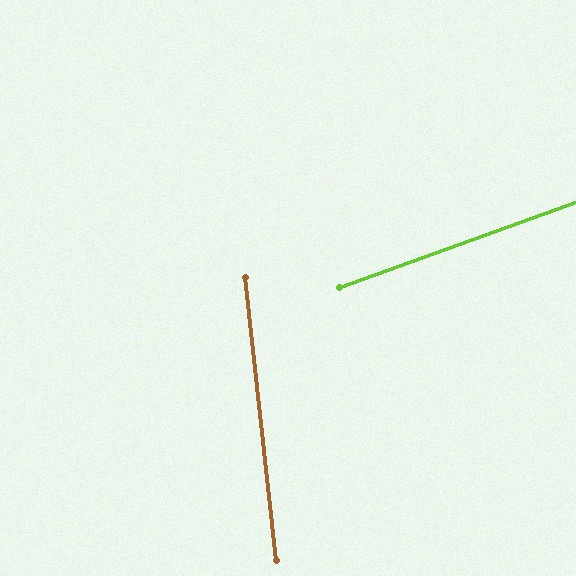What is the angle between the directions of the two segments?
Approximately 77 degrees.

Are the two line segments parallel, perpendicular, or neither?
Neither parallel nor perpendicular — they differ by about 77°.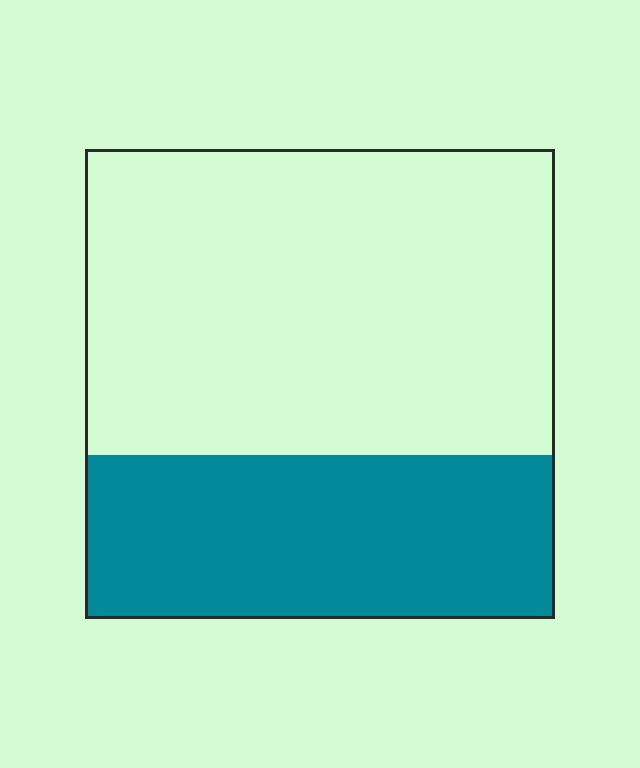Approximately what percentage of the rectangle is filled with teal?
Approximately 35%.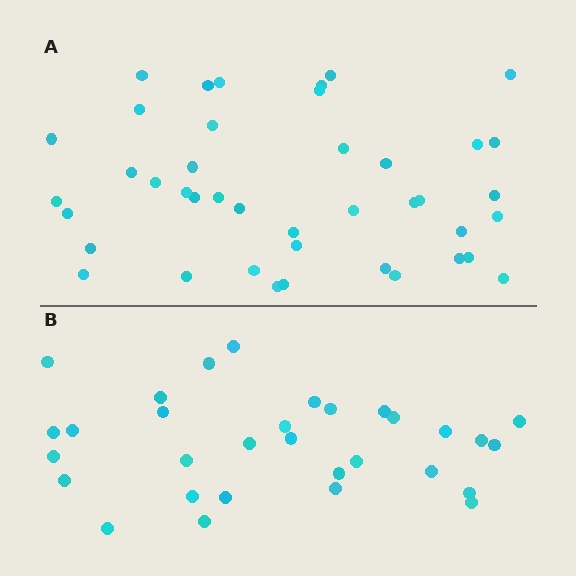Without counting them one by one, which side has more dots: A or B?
Region A (the top region) has more dots.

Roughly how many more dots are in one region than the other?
Region A has roughly 12 or so more dots than region B.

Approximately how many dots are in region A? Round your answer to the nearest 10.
About 40 dots. (The exact count is 42, which rounds to 40.)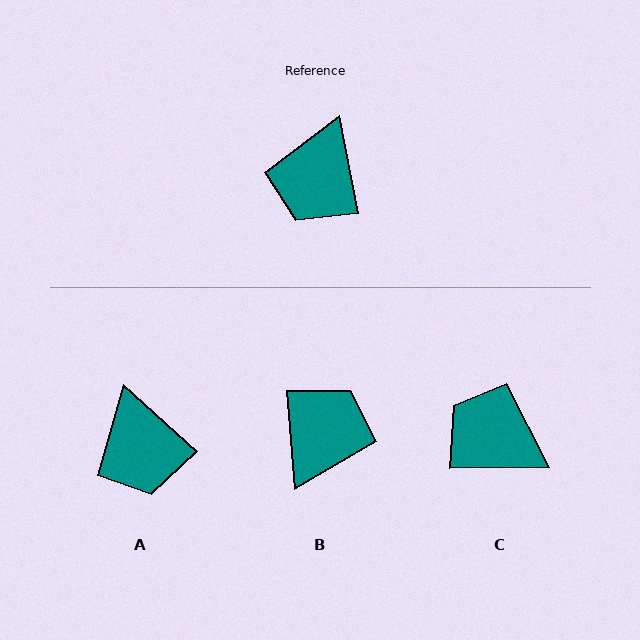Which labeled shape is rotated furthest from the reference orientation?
B, about 174 degrees away.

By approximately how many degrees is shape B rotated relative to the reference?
Approximately 174 degrees counter-clockwise.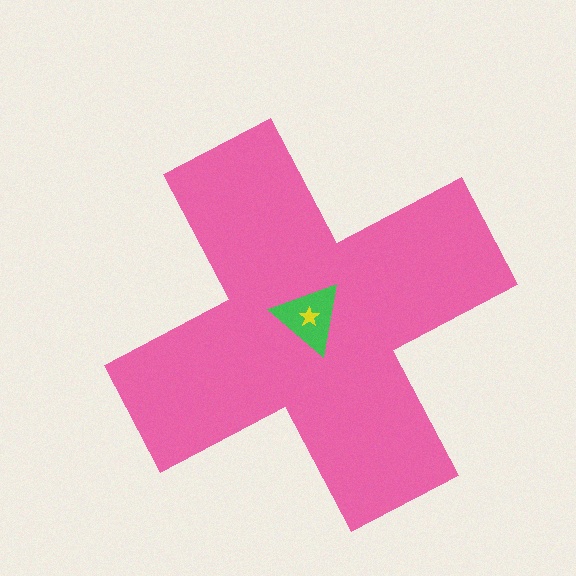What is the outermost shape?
The pink cross.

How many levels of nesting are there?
3.